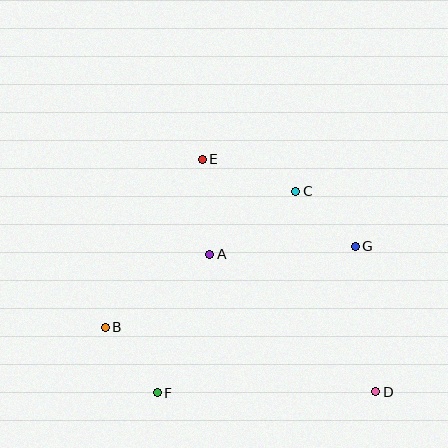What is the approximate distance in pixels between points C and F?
The distance between C and F is approximately 244 pixels.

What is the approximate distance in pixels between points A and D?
The distance between A and D is approximately 216 pixels.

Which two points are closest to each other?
Points C and G are closest to each other.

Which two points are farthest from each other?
Points D and E are farthest from each other.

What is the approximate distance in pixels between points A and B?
The distance between A and B is approximately 127 pixels.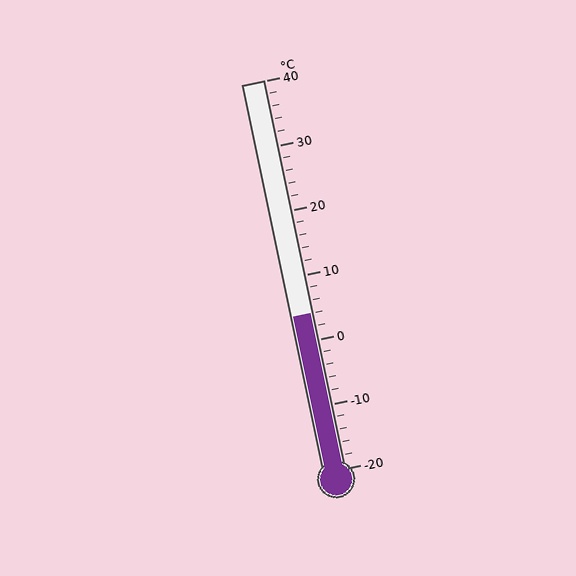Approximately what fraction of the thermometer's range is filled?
The thermometer is filled to approximately 40% of its range.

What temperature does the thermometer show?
The thermometer shows approximately 4°C.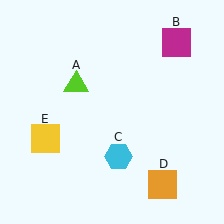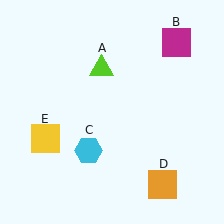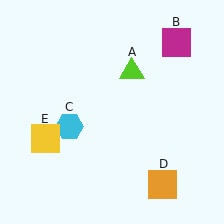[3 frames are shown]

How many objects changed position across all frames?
2 objects changed position: lime triangle (object A), cyan hexagon (object C).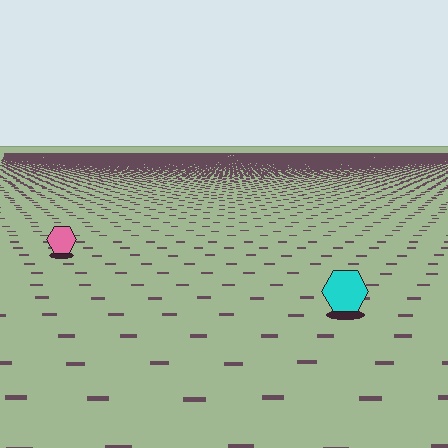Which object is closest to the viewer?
The cyan hexagon is closest. The texture marks near it are larger and more spread out.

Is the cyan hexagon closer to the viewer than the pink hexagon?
Yes. The cyan hexagon is closer — you can tell from the texture gradient: the ground texture is coarser near it.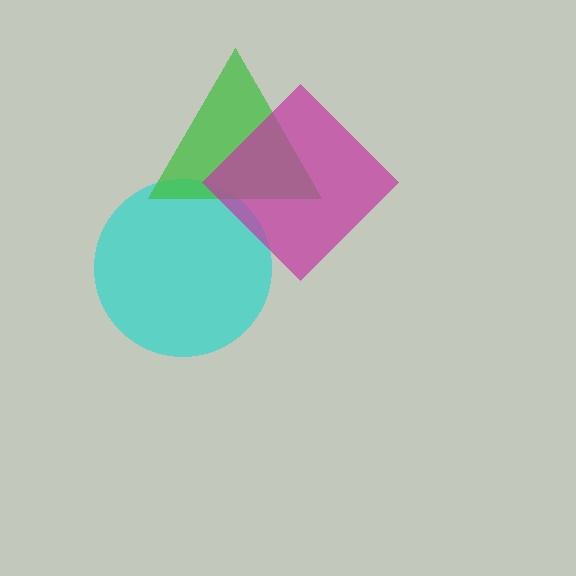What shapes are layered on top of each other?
The layered shapes are: a cyan circle, a green triangle, a magenta diamond.